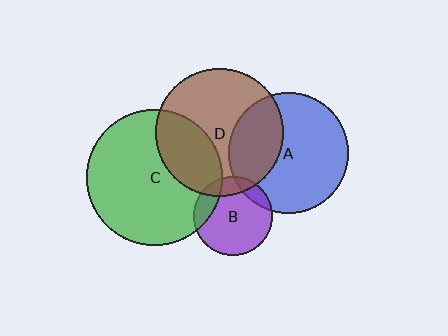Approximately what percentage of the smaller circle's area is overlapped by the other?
Approximately 30%.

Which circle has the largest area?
Circle C (green).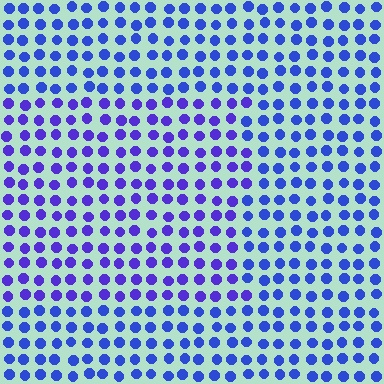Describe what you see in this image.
The image is filled with small blue elements in a uniform arrangement. A rectangle-shaped region is visible where the elements are tinted to a slightly different hue, forming a subtle color boundary.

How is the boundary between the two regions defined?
The boundary is defined purely by a slight shift in hue (about 24 degrees). Spacing, size, and orientation are identical on both sides.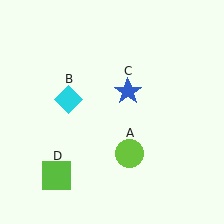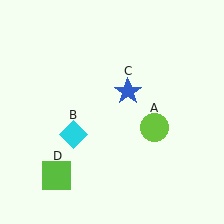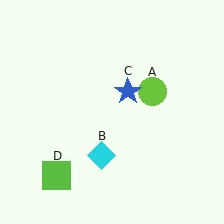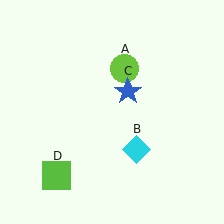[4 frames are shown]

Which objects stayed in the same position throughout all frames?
Blue star (object C) and lime square (object D) remained stationary.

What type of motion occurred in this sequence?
The lime circle (object A), cyan diamond (object B) rotated counterclockwise around the center of the scene.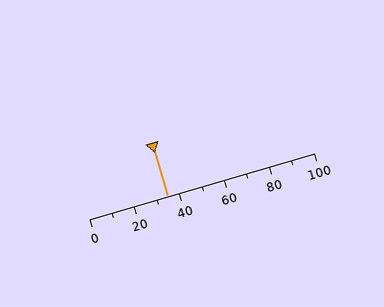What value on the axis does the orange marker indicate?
The marker indicates approximately 35.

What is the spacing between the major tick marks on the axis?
The major ticks are spaced 20 apart.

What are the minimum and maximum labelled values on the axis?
The axis runs from 0 to 100.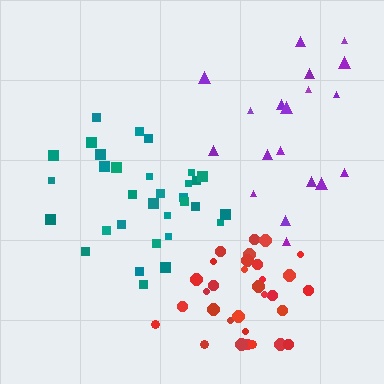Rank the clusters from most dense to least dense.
red, teal, purple.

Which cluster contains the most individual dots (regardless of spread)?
Teal (32).